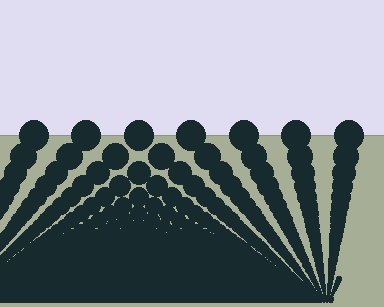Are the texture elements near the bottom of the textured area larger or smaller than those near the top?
Smaller. The gradient is inverted — elements near the bottom are smaller and denser.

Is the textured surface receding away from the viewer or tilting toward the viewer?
The surface appears to tilt toward the viewer. Texture elements get larger and sparser toward the top.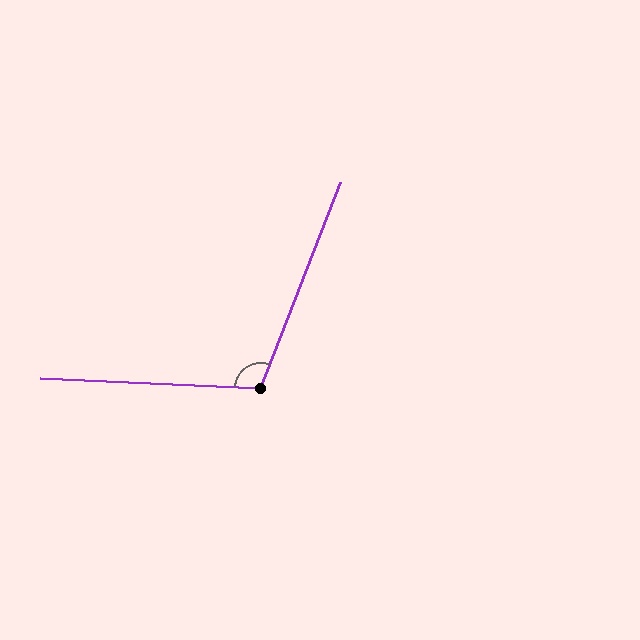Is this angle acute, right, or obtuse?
It is obtuse.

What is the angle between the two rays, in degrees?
Approximately 109 degrees.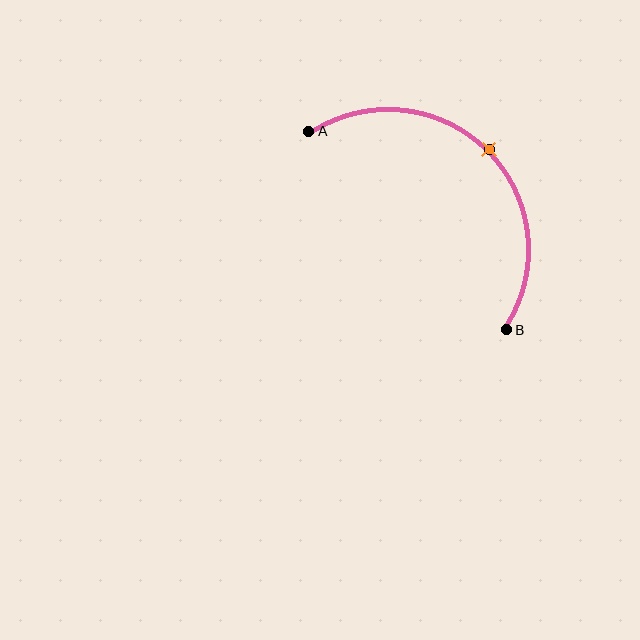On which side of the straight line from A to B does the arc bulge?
The arc bulges above and to the right of the straight line connecting A and B.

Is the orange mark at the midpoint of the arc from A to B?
Yes. The orange mark lies on the arc at equal arc-length from both A and B — it is the arc midpoint.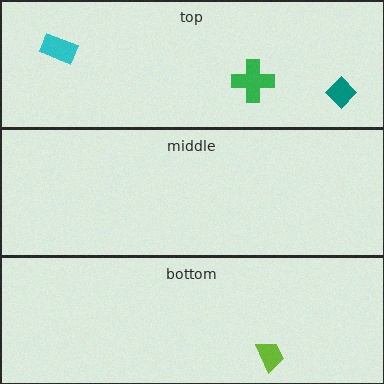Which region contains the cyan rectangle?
The top region.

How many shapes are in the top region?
3.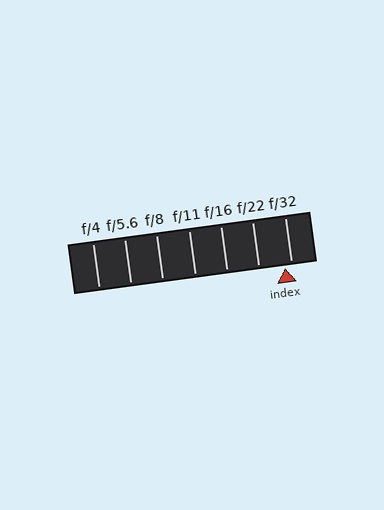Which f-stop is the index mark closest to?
The index mark is closest to f/32.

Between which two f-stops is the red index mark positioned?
The index mark is between f/22 and f/32.